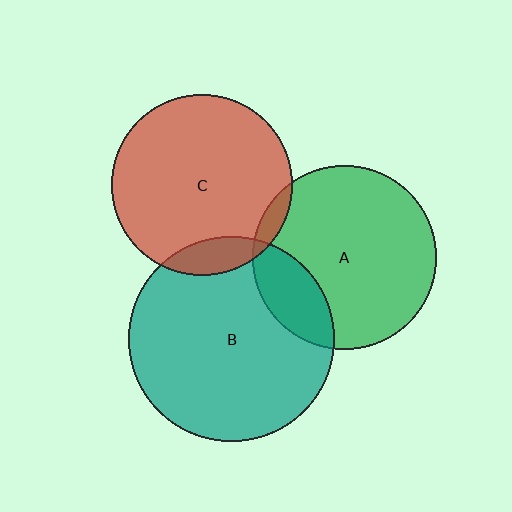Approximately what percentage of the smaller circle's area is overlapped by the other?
Approximately 10%.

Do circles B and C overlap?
Yes.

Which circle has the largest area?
Circle B (teal).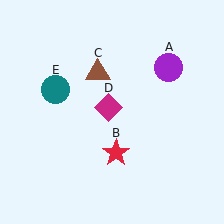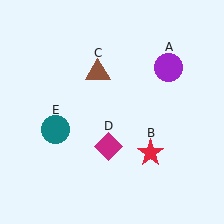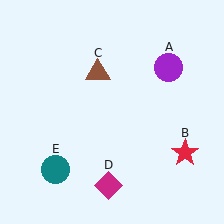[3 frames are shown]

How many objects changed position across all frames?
3 objects changed position: red star (object B), magenta diamond (object D), teal circle (object E).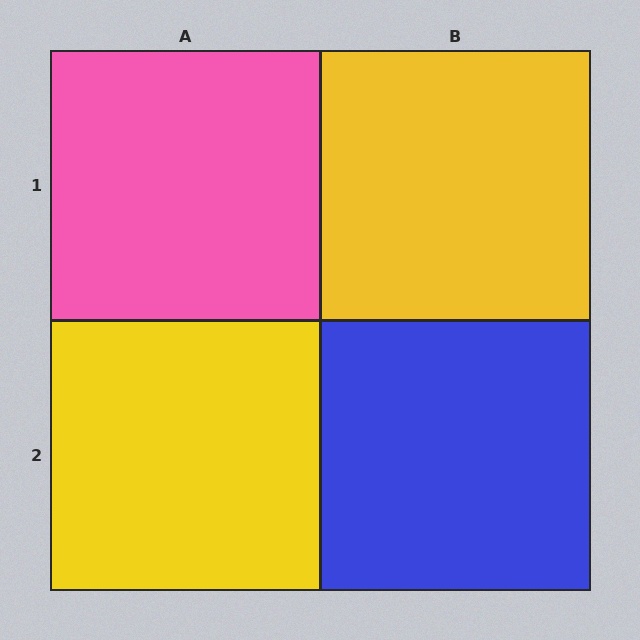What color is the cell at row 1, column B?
Yellow.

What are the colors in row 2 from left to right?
Yellow, blue.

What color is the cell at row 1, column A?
Pink.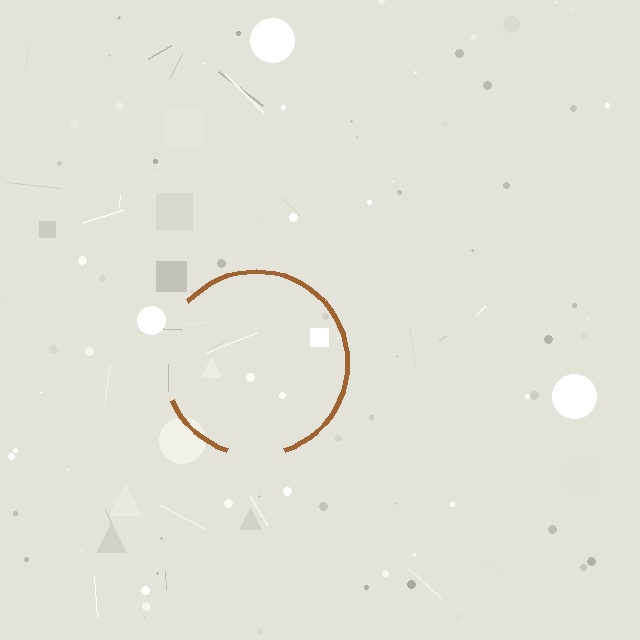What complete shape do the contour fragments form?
The contour fragments form a circle.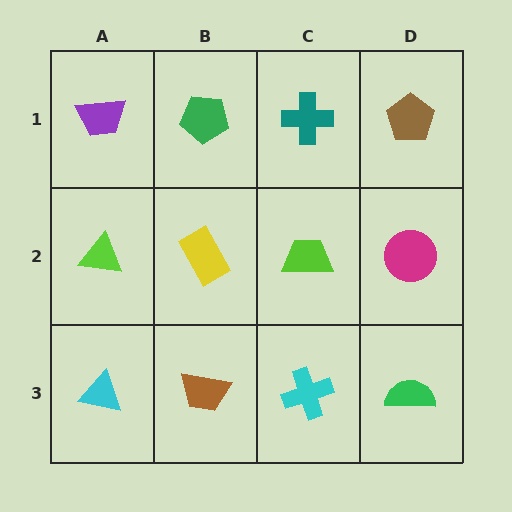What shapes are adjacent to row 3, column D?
A magenta circle (row 2, column D), a cyan cross (row 3, column C).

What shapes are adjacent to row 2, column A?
A purple trapezoid (row 1, column A), a cyan triangle (row 3, column A), a yellow rectangle (row 2, column B).